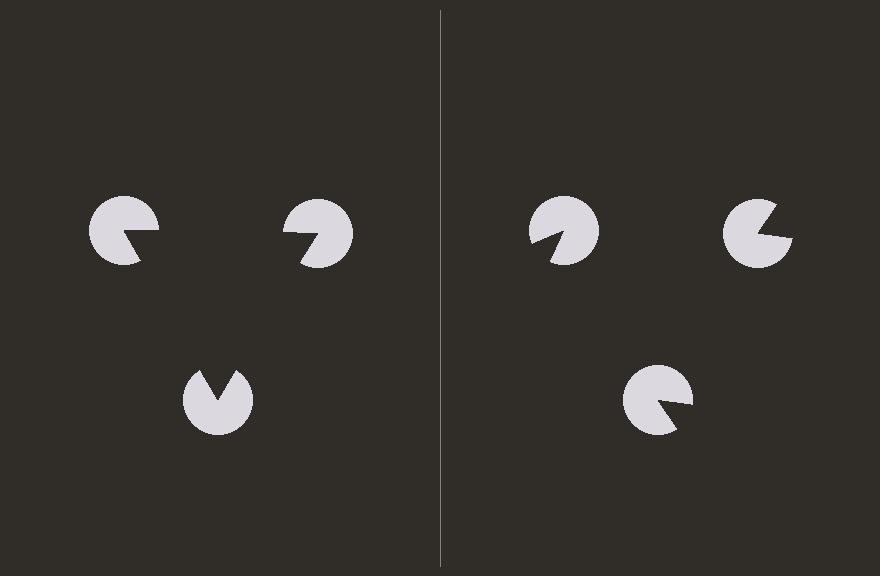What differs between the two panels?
The pac-man discs are positioned identically on both sides; only the wedge orientations differ. On the left they align to a triangle; on the right they are misaligned.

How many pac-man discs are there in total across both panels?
6 — 3 on each side.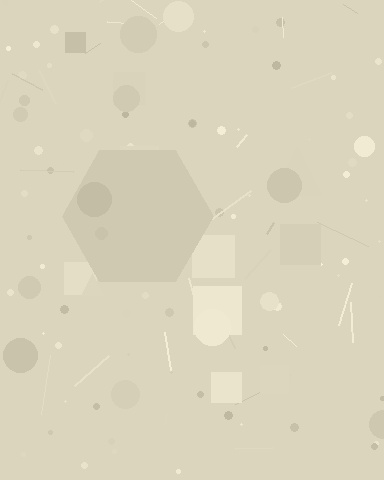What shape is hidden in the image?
A hexagon is hidden in the image.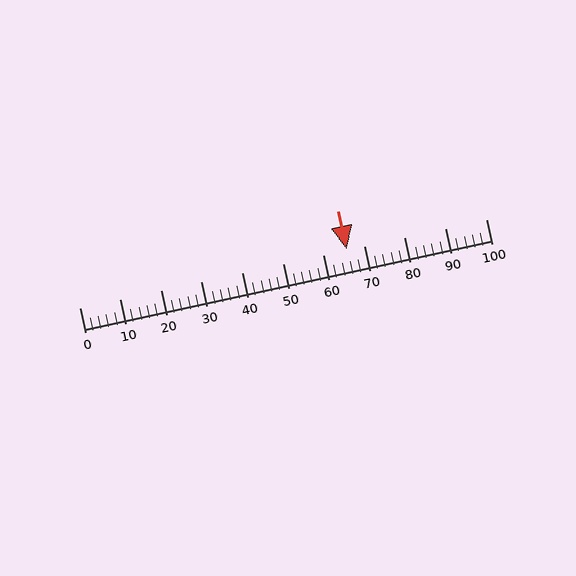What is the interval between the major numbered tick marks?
The major tick marks are spaced 10 units apart.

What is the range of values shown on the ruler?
The ruler shows values from 0 to 100.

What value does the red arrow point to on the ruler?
The red arrow points to approximately 66.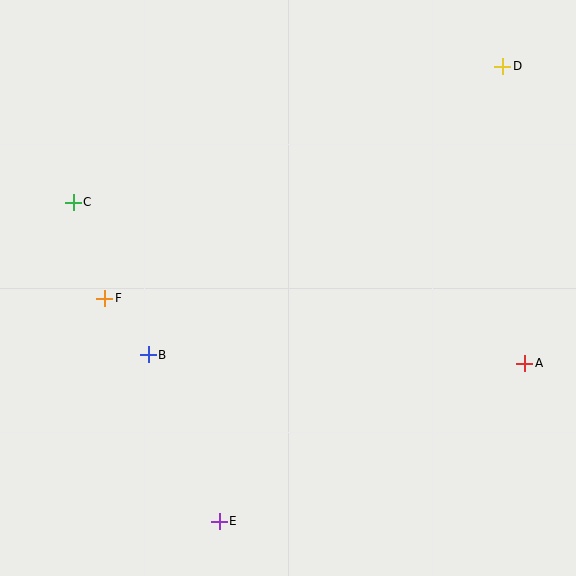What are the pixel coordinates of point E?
Point E is at (219, 521).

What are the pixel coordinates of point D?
Point D is at (503, 66).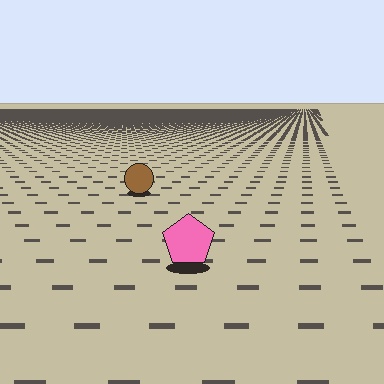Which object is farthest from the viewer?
The brown circle is farthest from the viewer. It appears smaller and the ground texture around it is denser.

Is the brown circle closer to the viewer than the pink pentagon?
No. The pink pentagon is closer — you can tell from the texture gradient: the ground texture is coarser near it.